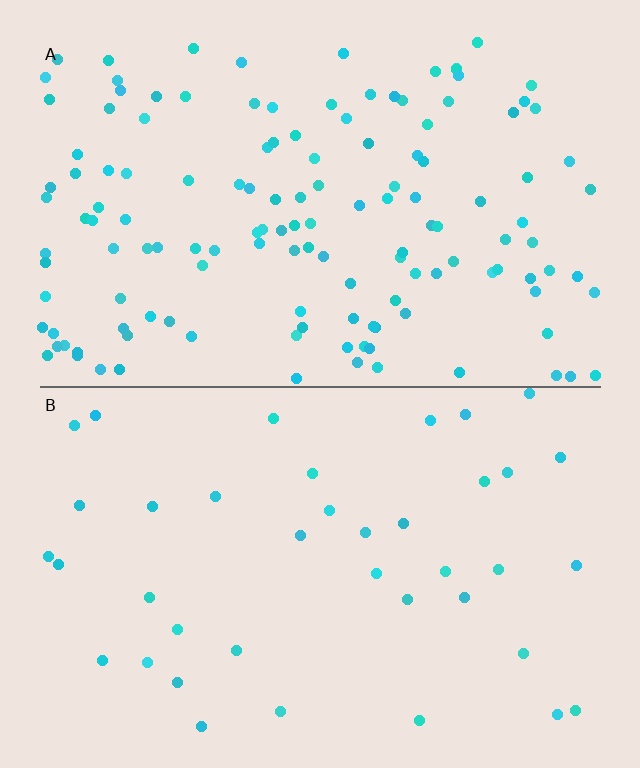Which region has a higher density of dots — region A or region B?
A (the top).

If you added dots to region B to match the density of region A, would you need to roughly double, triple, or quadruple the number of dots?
Approximately quadruple.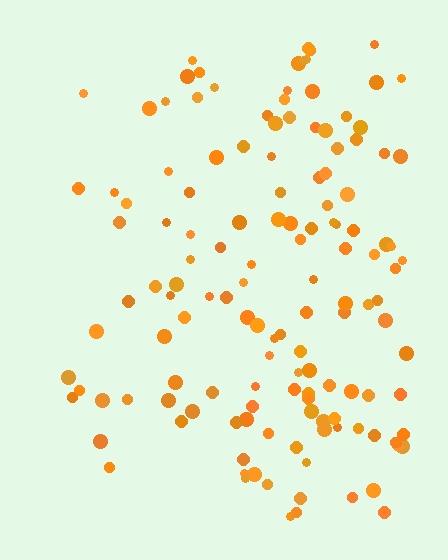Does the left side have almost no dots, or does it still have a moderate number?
Still a moderate number, just noticeably fewer than the right.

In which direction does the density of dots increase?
From left to right, with the right side densest.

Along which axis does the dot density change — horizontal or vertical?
Horizontal.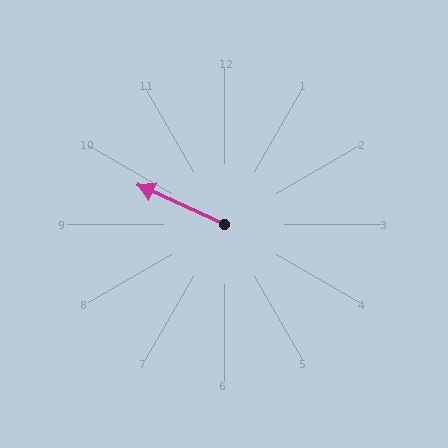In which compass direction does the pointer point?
Northwest.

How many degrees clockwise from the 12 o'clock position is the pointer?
Approximately 295 degrees.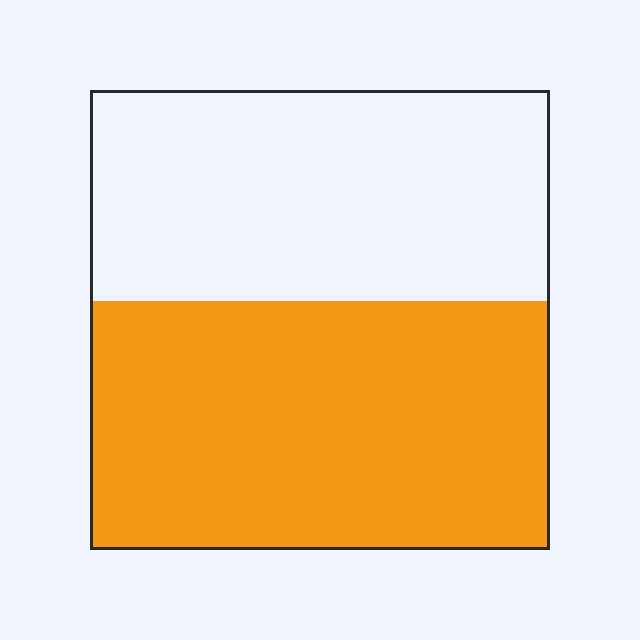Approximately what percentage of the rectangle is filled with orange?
Approximately 55%.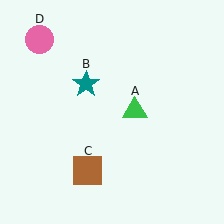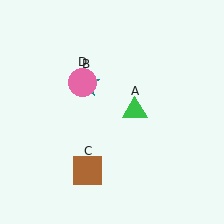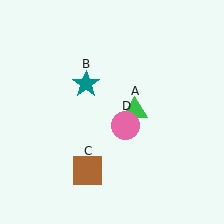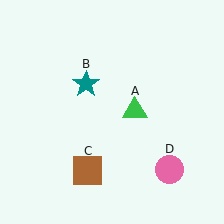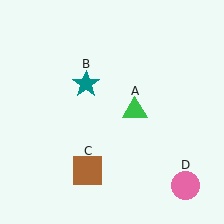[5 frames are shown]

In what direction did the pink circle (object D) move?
The pink circle (object D) moved down and to the right.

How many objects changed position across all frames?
1 object changed position: pink circle (object D).